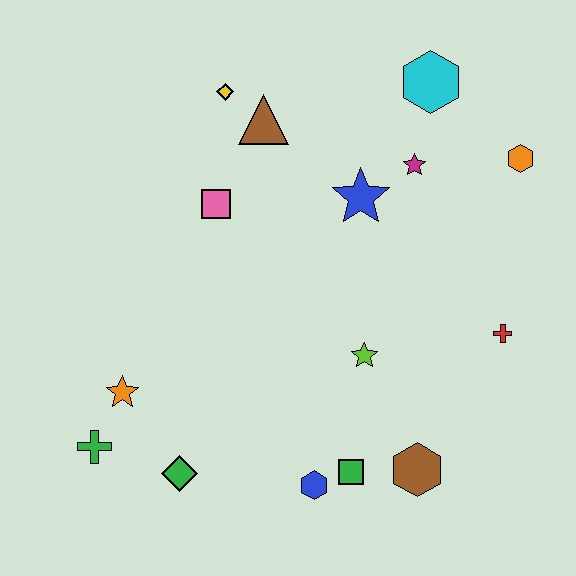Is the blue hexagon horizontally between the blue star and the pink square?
Yes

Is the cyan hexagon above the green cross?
Yes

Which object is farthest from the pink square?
The brown hexagon is farthest from the pink square.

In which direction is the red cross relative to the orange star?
The red cross is to the right of the orange star.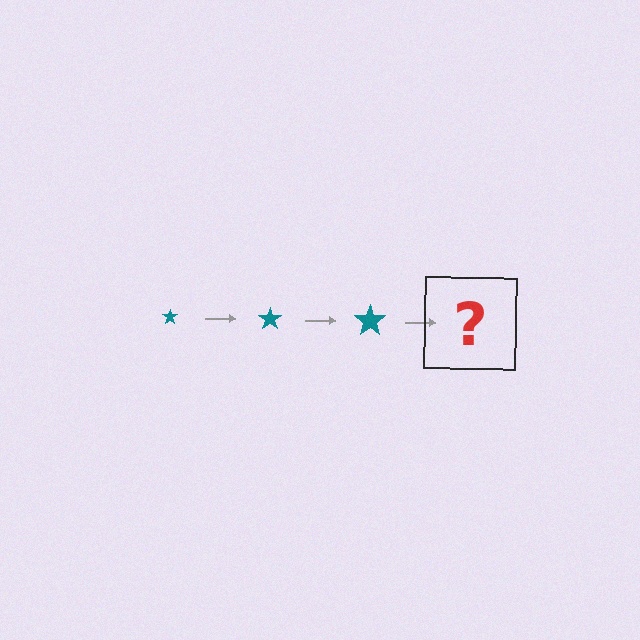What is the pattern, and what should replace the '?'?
The pattern is that the star gets progressively larger each step. The '?' should be a teal star, larger than the previous one.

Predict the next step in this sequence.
The next step is a teal star, larger than the previous one.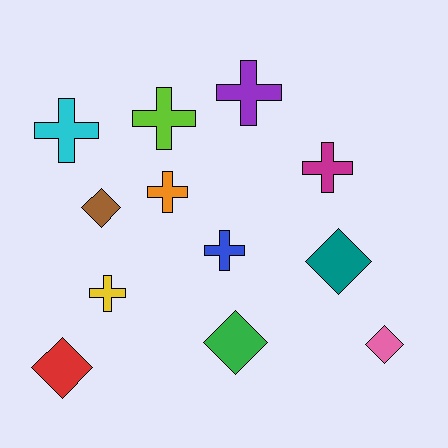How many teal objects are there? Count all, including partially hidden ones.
There is 1 teal object.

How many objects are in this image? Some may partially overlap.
There are 12 objects.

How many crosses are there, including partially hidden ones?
There are 7 crosses.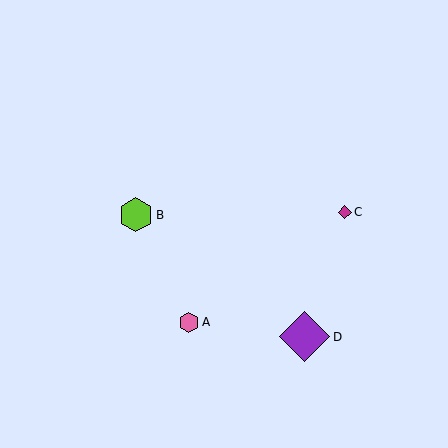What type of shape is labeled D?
Shape D is a purple diamond.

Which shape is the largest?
The purple diamond (labeled D) is the largest.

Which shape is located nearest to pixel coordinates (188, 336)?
The pink hexagon (labeled A) at (189, 322) is nearest to that location.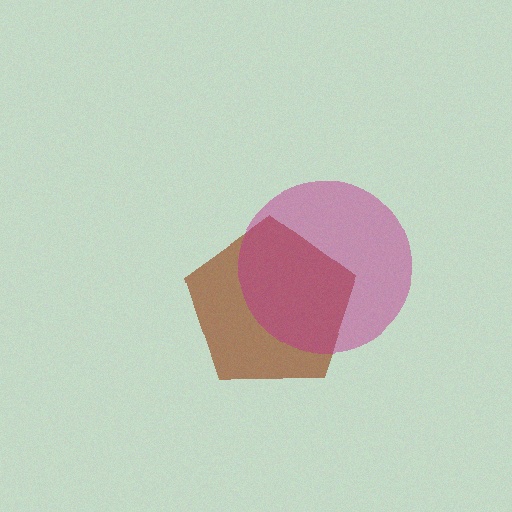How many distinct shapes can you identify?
There are 2 distinct shapes: a brown pentagon, a magenta circle.